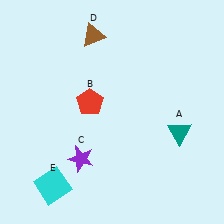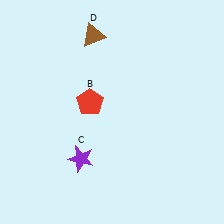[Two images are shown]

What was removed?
The teal triangle (A), the cyan square (E) were removed in Image 2.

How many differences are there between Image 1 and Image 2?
There are 2 differences between the two images.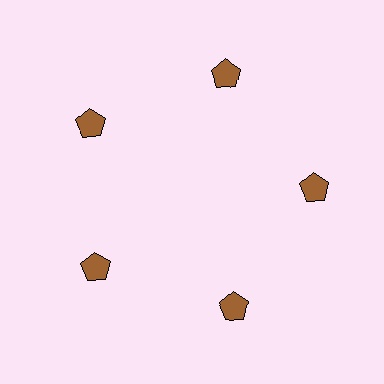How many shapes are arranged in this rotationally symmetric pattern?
There are 5 shapes, arranged in 5 groups of 1.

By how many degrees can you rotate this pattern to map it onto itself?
The pattern maps onto itself every 72 degrees of rotation.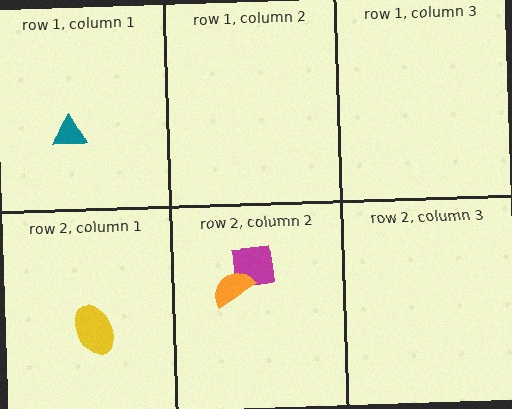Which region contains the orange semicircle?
The row 2, column 2 region.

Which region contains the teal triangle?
The row 1, column 1 region.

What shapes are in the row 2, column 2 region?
The magenta square, the orange semicircle.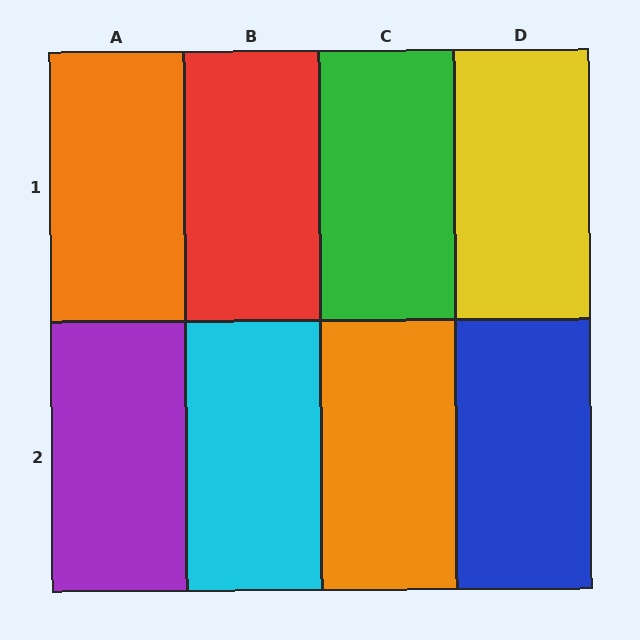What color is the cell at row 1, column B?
Red.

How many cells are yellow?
1 cell is yellow.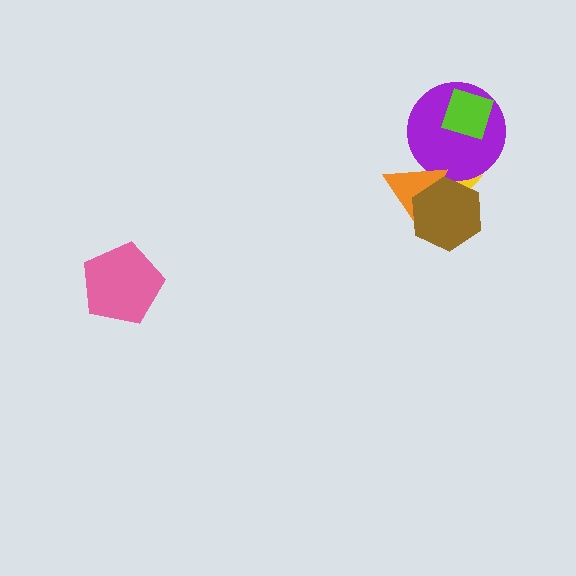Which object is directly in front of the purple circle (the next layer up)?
The orange triangle is directly in front of the purple circle.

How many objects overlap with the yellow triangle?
3 objects overlap with the yellow triangle.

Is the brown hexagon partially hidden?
No, no other shape covers it.